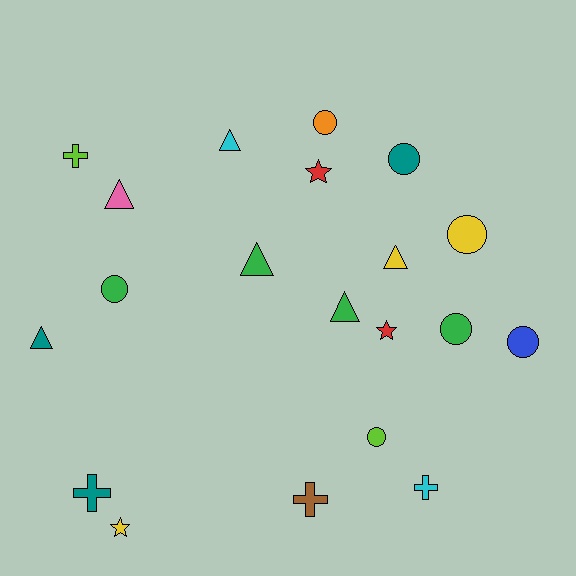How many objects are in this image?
There are 20 objects.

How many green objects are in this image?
There are 4 green objects.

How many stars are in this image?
There are 3 stars.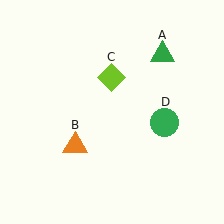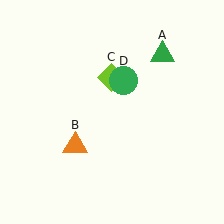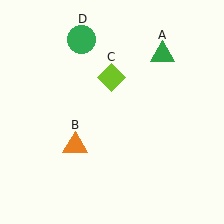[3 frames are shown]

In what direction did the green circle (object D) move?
The green circle (object D) moved up and to the left.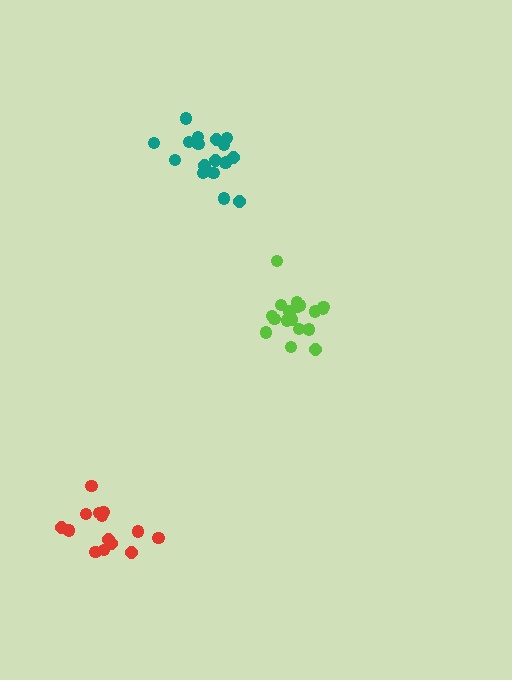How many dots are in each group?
Group 1: 18 dots, Group 2: 18 dots, Group 3: 14 dots (50 total).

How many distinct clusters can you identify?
There are 3 distinct clusters.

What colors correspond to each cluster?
The clusters are colored: teal, lime, red.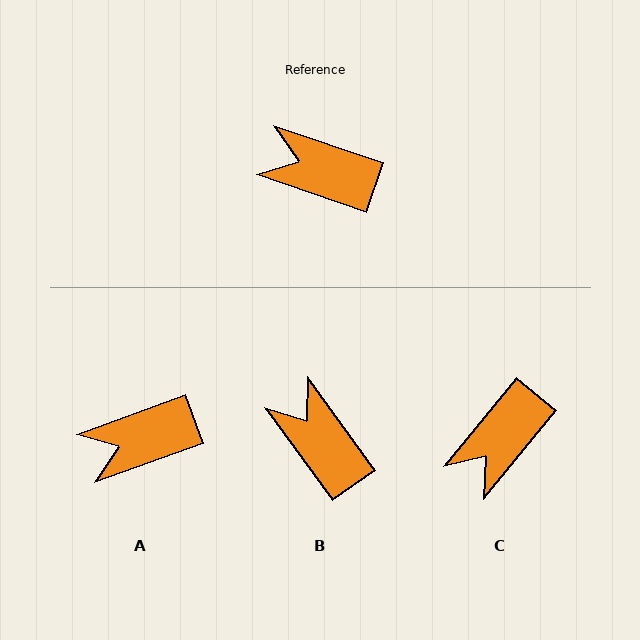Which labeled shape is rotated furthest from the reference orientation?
C, about 69 degrees away.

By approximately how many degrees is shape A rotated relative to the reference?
Approximately 39 degrees counter-clockwise.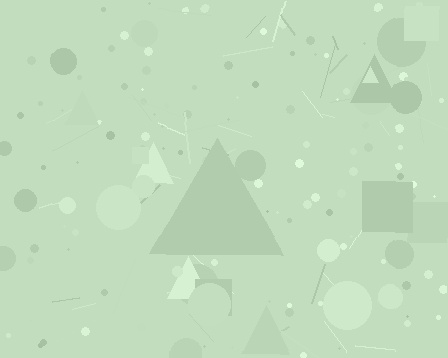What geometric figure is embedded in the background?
A triangle is embedded in the background.